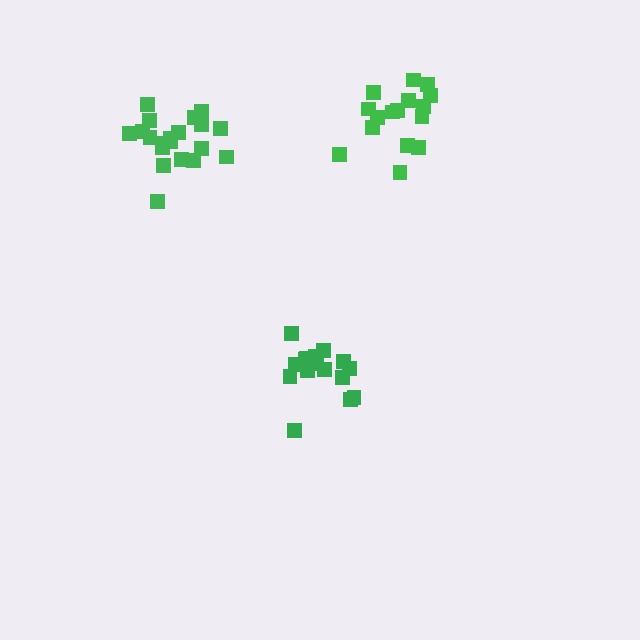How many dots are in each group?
Group 1: 17 dots, Group 2: 20 dots, Group 3: 16 dots (53 total).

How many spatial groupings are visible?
There are 3 spatial groupings.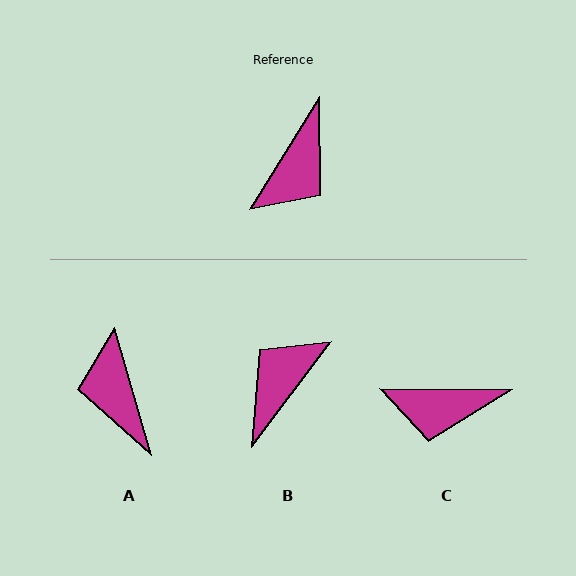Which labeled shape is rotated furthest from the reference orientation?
B, about 175 degrees away.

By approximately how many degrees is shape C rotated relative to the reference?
Approximately 59 degrees clockwise.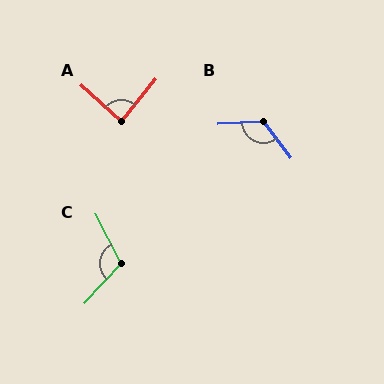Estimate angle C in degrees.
Approximately 110 degrees.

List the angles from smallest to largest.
A (87°), C (110°), B (124°).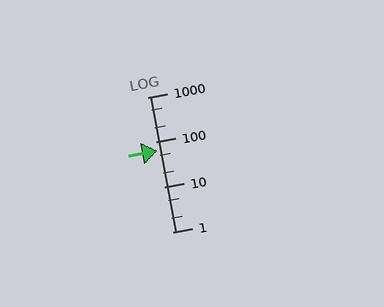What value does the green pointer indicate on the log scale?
The pointer indicates approximately 65.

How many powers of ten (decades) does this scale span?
The scale spans 3 decades, from 1 to 1000.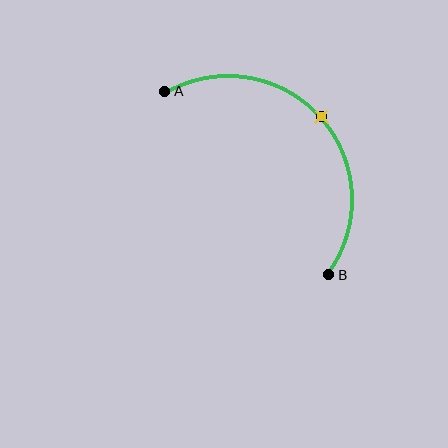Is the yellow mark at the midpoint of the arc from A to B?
Yes. The yellow mark lies on the arc at equal arc-length from both A and B — it is the arc midpoint.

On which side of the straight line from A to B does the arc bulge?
The arc bulges above and to the right of the straight line connecting A and B.